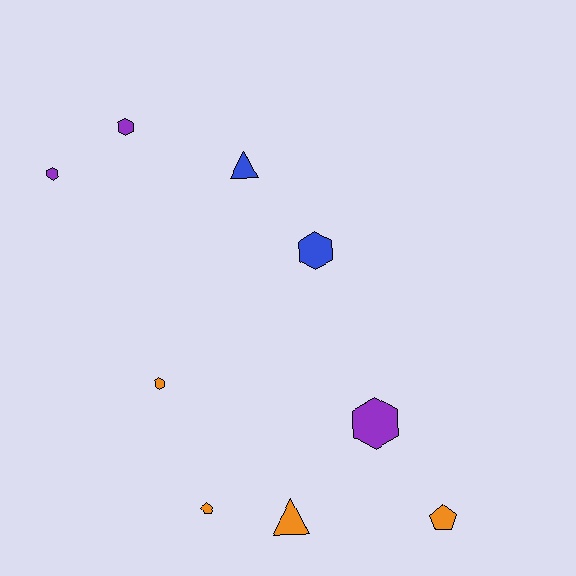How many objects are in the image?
There are 9 objects.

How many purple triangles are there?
There are no purple triangles.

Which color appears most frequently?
Orange, with 4 objects.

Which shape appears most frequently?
Hexagon, with 5 objects.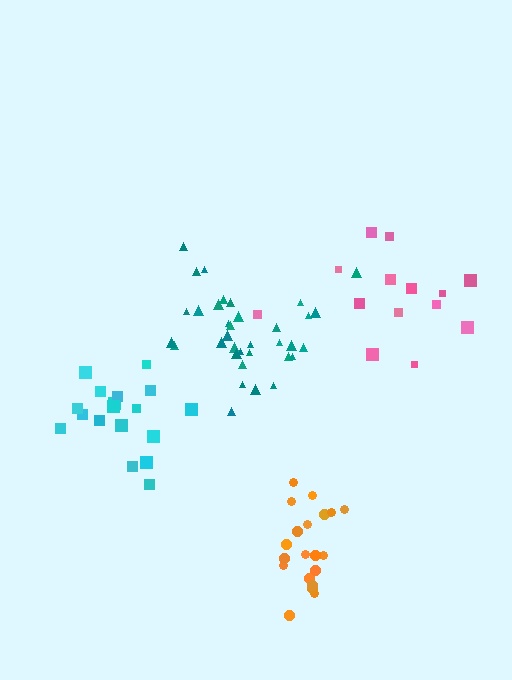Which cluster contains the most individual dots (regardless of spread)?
Teal (35).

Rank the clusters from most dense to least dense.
cyan, teal, orange, pink.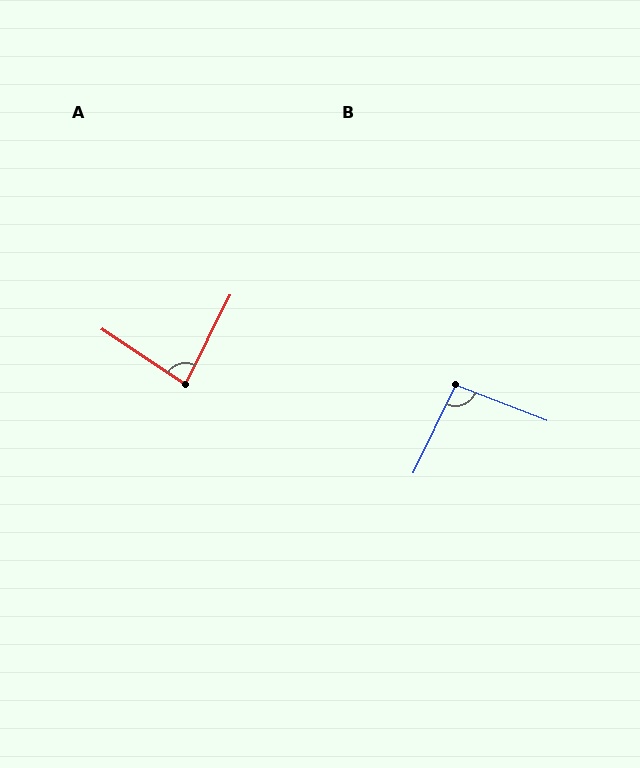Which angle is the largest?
B, at approximately 95 degrees.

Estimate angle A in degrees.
Approximately 83 degrees.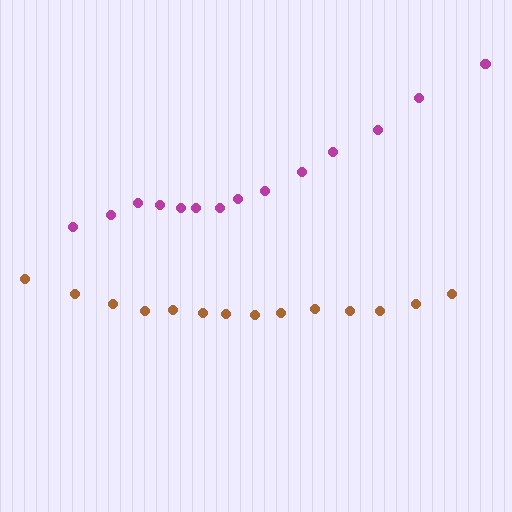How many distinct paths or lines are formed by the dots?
There are 2 distinct paths.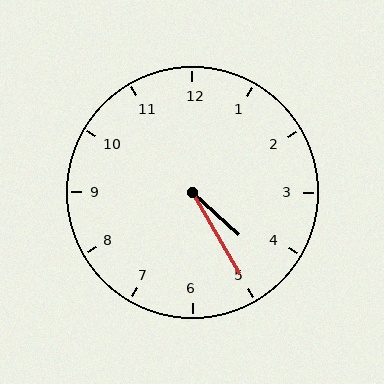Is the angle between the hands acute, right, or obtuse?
It is acute.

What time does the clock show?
4:25.